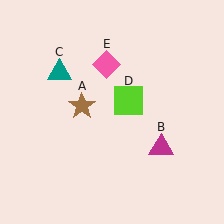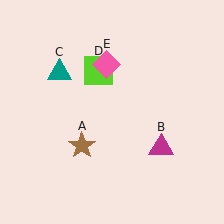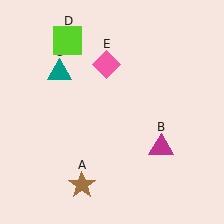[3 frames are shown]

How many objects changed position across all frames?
2 objects changed position: brown star (object A), lime square (object D).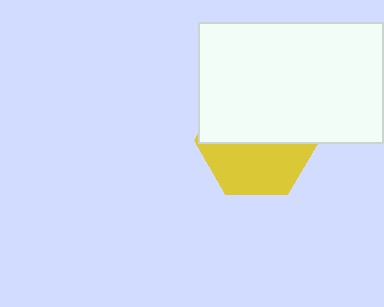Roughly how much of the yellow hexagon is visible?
About half of it is visible (roughly 47%).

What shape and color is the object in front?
The object in front is a white rectangle.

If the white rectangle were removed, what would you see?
You would see the complete yellow hexagon.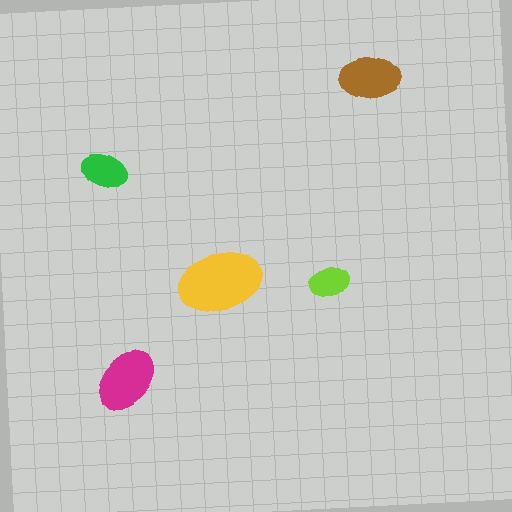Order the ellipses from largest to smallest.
the yellow one, the magenta one, the brown one, the green one, the lime one.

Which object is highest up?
The brown ellipse is topmost.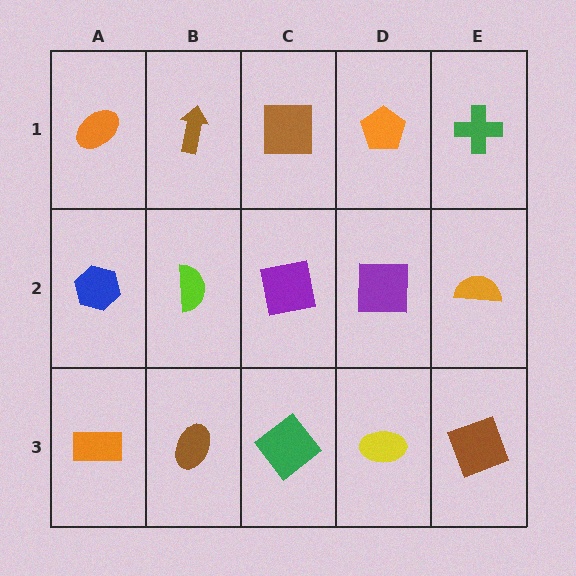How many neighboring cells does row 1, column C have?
3.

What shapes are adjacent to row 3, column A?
A blue hexagon (row 2, column A), a brown ellipse (row 3, column B).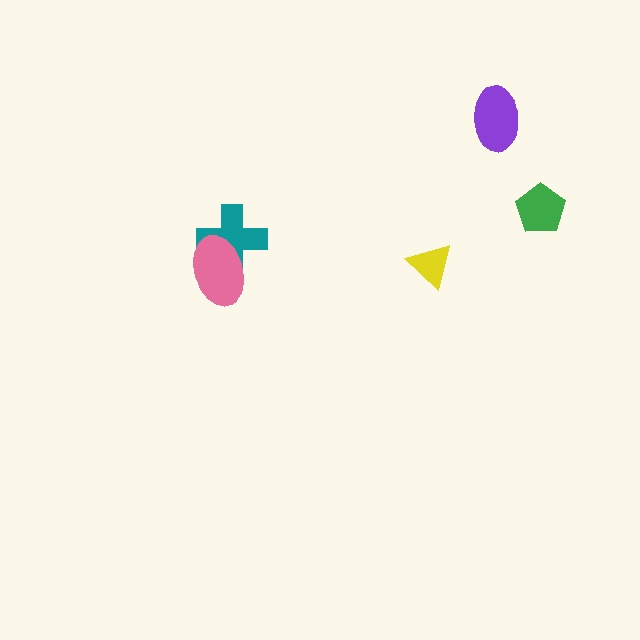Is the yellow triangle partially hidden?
No, no other shape covers it.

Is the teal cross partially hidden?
Yes, it is partially covered by another shape.